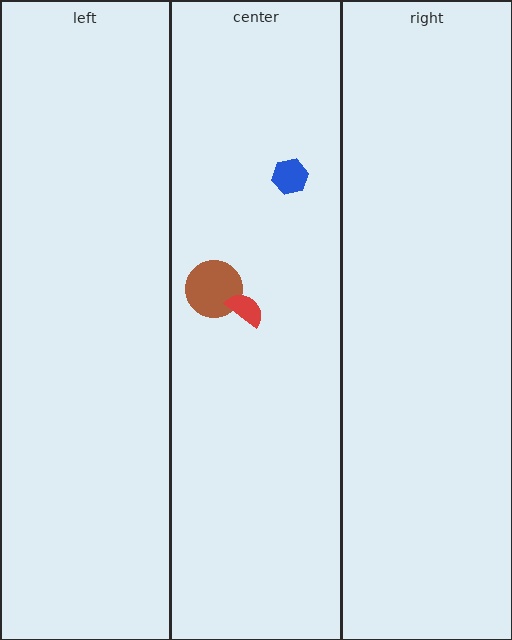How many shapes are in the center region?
3.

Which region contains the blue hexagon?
The center region.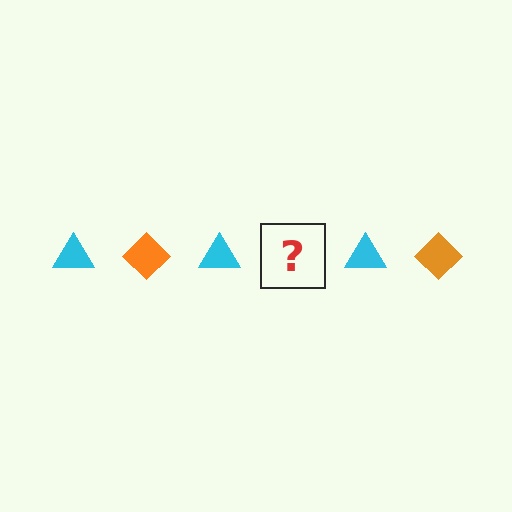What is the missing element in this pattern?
The missing element is an orange diamond.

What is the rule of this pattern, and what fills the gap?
The rule is that the pattern alternates between cyan triangle and orange diamond. The gap should be filled with an orange diamond.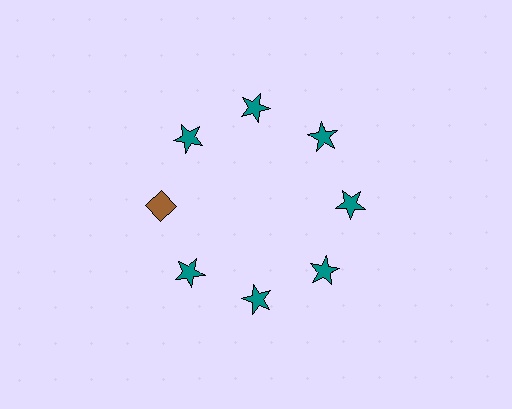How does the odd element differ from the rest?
It differs in both color (brown instead of teal) and shape (diamond instead of star).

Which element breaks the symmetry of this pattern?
The brown diamond at roughly the 9 o'clock position breaks the symmetry. All other shapes are teal stars.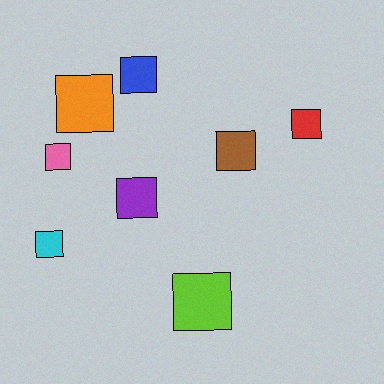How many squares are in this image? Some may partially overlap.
There are 8 squares.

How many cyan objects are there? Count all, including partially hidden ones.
There is 1 cyan object.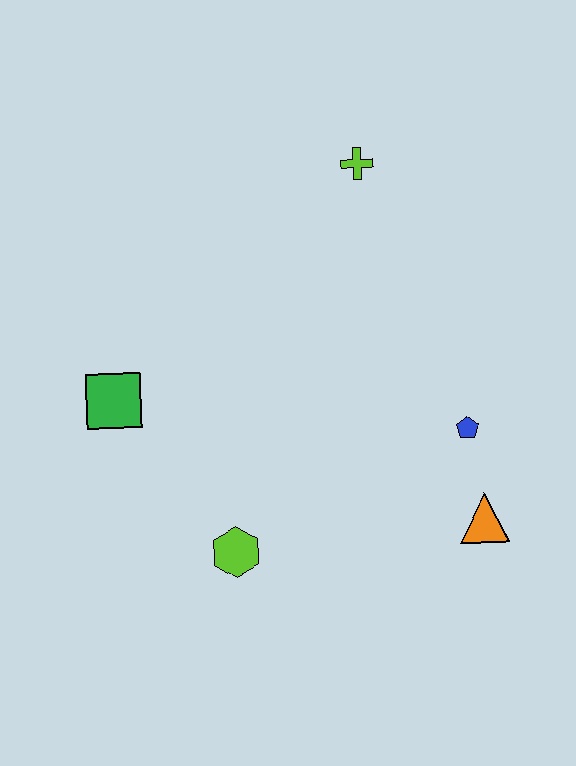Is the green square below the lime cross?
Yes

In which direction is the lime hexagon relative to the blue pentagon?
The lime hexagon is to the left of the blue pentagon.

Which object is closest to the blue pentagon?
The orange triangle is closest to the blue pentagon.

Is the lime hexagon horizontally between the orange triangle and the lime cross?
No